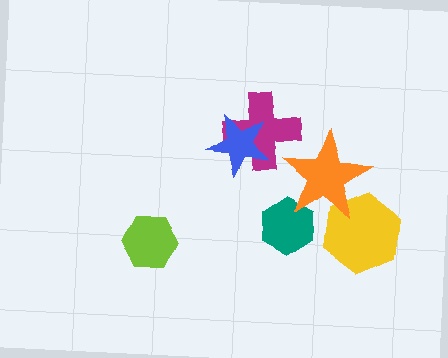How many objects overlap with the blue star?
1 object overlaps with the blue star.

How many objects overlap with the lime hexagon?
0 objects overlap with the lime hexagon.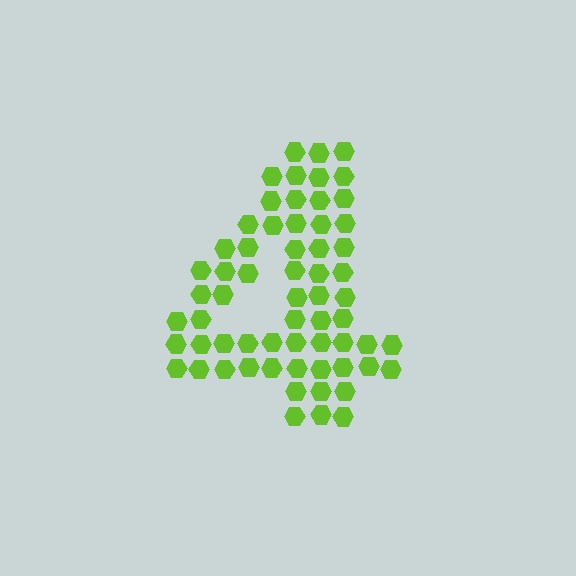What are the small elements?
The small elements are hexagons.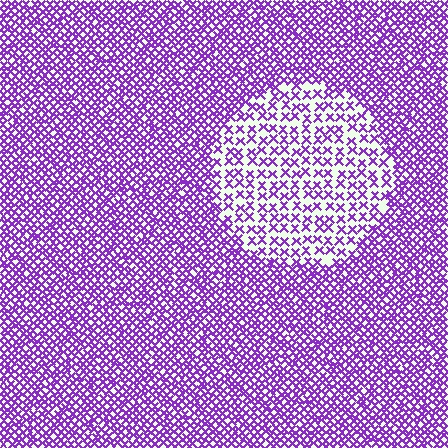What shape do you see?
I see a circle.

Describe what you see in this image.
The image contains small purple elements arranged at two different densities. A circle-shaped region is visible where the elements are less densely packed than the surrounding area.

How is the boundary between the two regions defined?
The boundary is defined by a change in element density (approximately 2.2x ratio). All elements are the same color, size, and shape.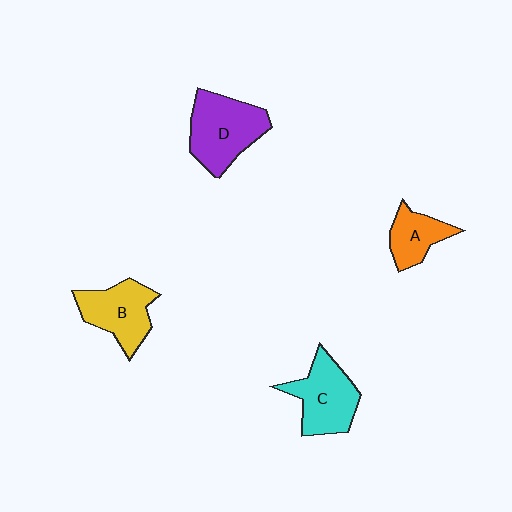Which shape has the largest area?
Shape D (purple).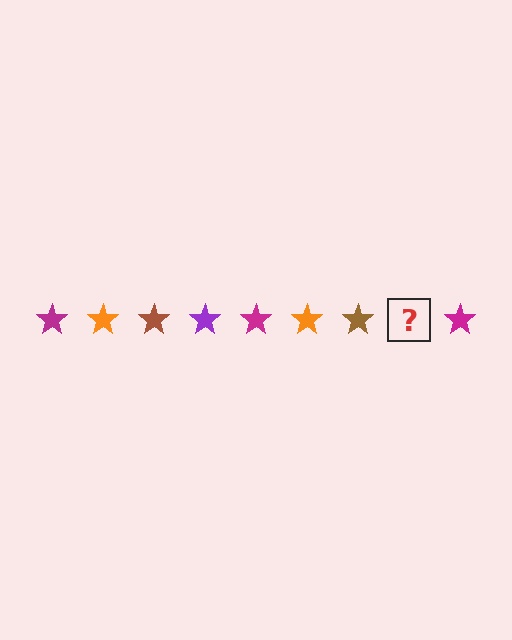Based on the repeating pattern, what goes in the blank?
The blank should be a purple star.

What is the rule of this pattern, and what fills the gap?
The rule is that the pattern cycles through magenta, orange, brown, purple stars. The gap should be filled with a purple star.